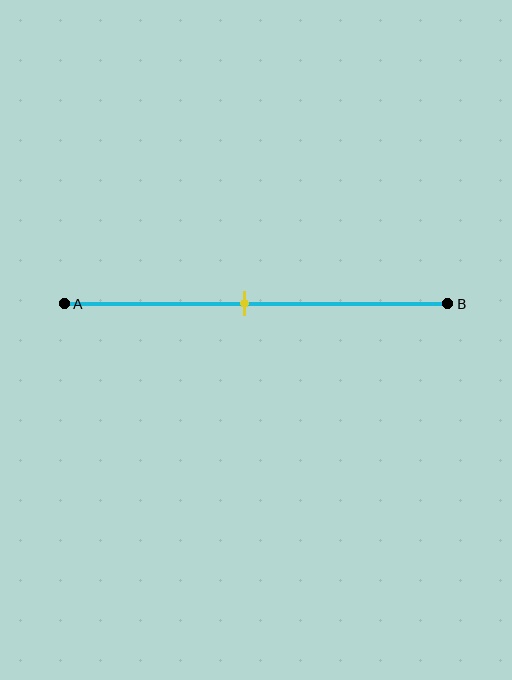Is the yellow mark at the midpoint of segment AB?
Yes, the mark is approximately at the midpoint.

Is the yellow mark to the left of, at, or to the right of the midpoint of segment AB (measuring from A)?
The yellow mark is approximately at the midpoint of segment AB.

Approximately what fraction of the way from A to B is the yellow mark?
The yellow mark is approximately 45% of the way from A to B.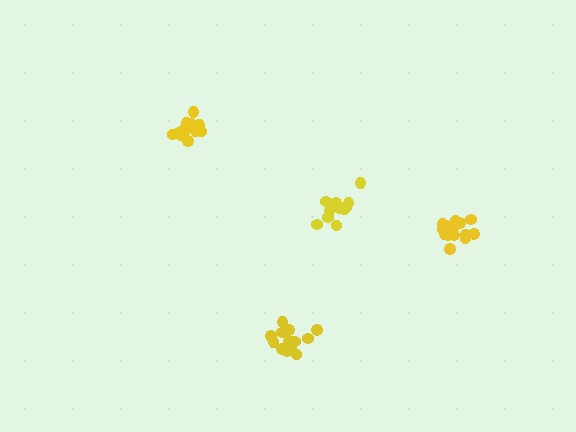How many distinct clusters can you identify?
There are 4 distinct clusters.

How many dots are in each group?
Group 1: 13 dots, Group 2: 16 dots, Group 3: 13 dots, Group 4: 13 dots (55 total).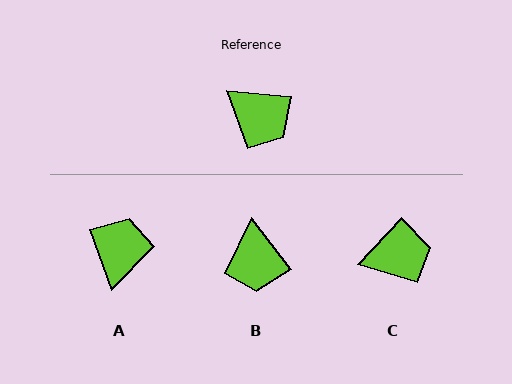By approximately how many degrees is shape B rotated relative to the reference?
Approximately 47 degrees clockwise.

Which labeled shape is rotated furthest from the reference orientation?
A, about 115 degrees away.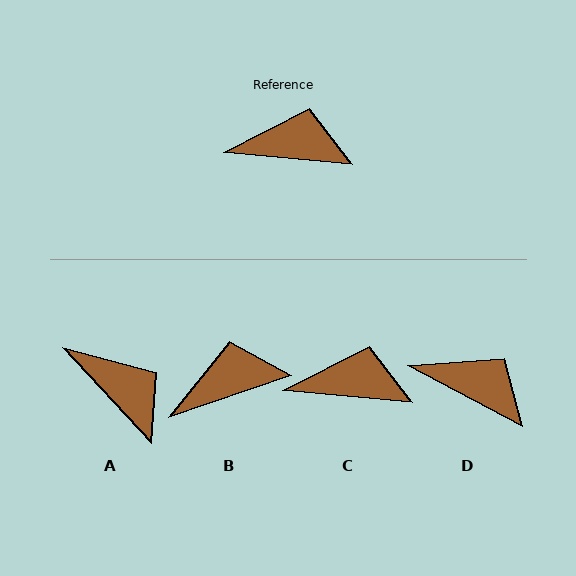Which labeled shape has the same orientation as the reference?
C.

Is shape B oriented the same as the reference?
No, it is off by about 24 degrees.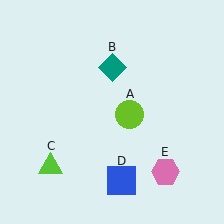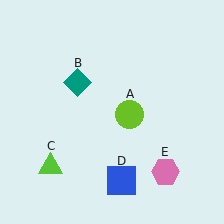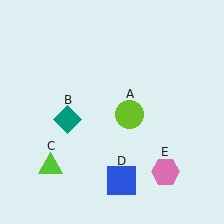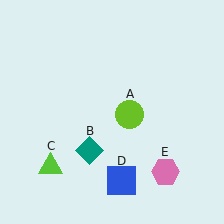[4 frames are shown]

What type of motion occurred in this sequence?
The teal diamond (object B) rotated counterclockwise around the center of the scene.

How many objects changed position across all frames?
1 object changed position: teal diamond (object B).